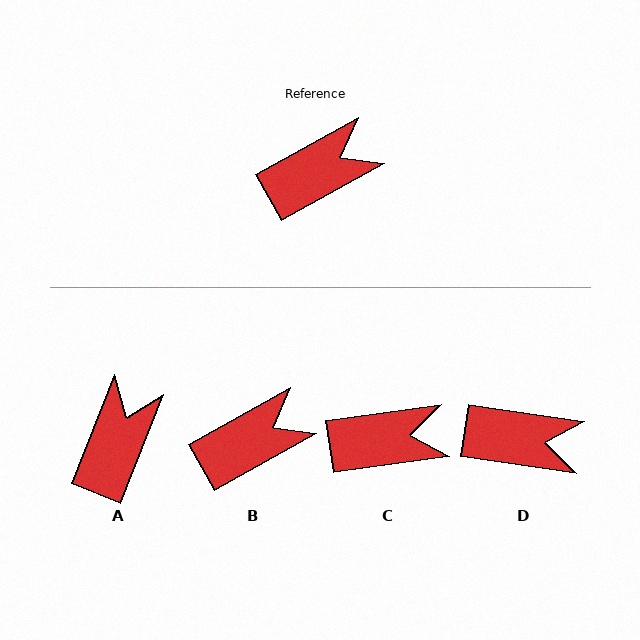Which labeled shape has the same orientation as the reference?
B.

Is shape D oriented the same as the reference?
No, it is off by about 37 degrees.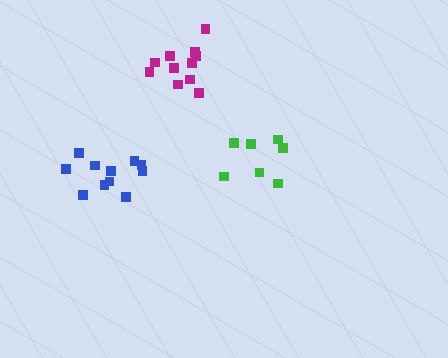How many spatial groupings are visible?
There are 3 spatial groupings.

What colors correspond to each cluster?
The clusters are colored: magenta, blue, green.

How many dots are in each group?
Group 1: 11 dots, Group 2: 11 dots, Group 3: 7 dots (29 total).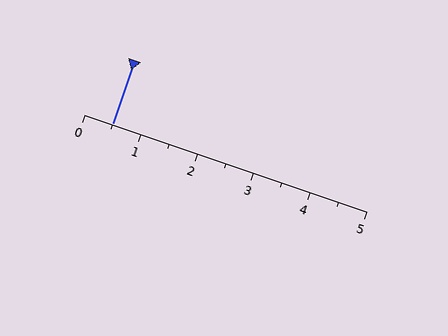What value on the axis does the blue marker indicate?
The marker indicates approximately 0.5.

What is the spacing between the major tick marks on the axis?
The major ticks are spaced 1 apart.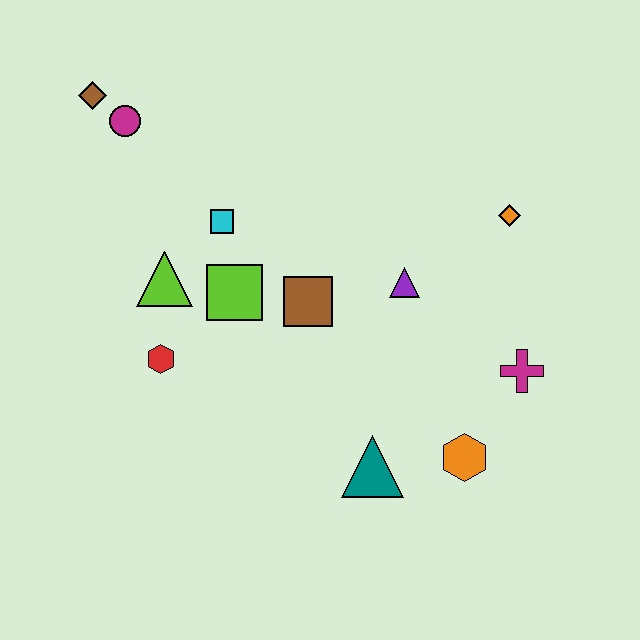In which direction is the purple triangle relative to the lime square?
The purple triangle is to the right of the lime square.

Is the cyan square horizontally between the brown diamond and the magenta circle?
No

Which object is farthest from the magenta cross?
The brown diamond is farthest from the magenta cross.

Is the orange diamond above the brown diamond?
No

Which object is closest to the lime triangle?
The lime square is closest to the lime triangle.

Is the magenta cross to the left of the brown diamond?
No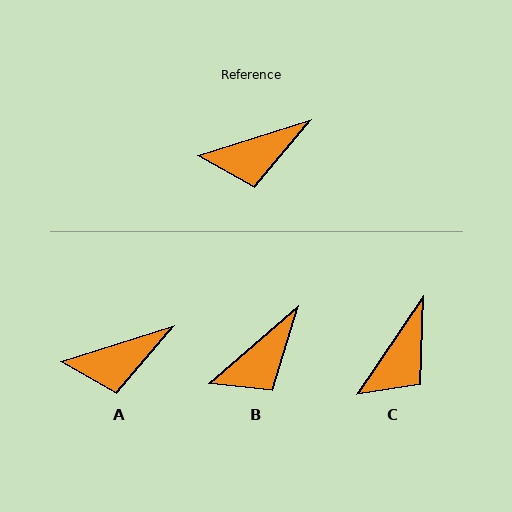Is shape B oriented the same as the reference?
No, it is off by about 23 degrees.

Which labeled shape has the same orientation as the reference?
A.